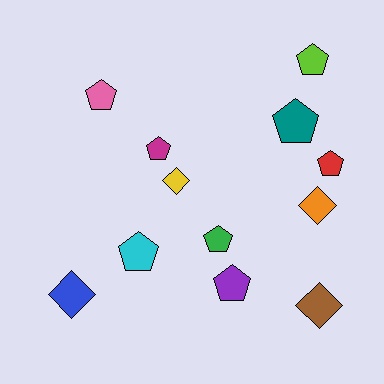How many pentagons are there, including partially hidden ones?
There are 8 pentagons.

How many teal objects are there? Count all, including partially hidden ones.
There is 1 teal object.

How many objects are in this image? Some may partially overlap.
There are 12 objects.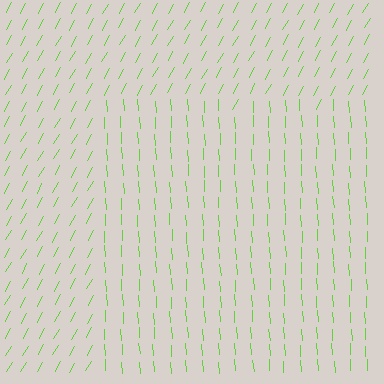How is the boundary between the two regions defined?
The boundary is defined purely by a change in line orientation (approximately 33 degrees difference). All lines are the same color and thickness.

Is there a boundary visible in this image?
Yes, there is a texture boundary formed by a change in line orientation.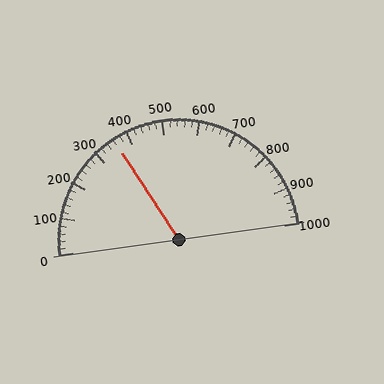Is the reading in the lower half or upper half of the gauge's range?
The reading is in the lower half of the range (0 to 1000).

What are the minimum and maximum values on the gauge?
The gauge ranges from 0 to 1000.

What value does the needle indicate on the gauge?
The needle indicates approximately 360.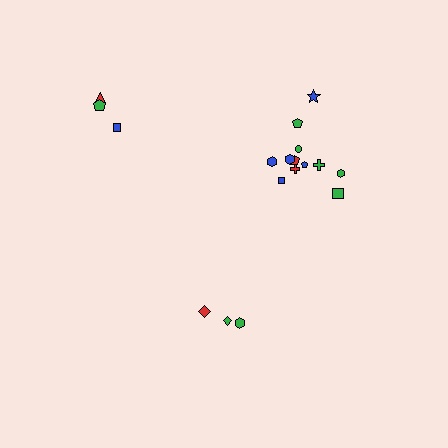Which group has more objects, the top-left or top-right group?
The top-right group.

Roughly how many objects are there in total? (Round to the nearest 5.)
Roughly 20 objects in total.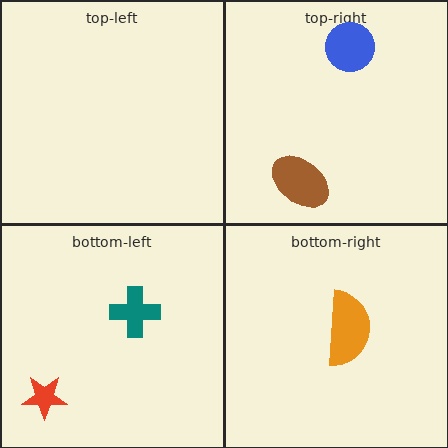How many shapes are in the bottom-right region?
1.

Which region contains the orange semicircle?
The bottom-right region.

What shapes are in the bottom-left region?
The red star, the teal cross.